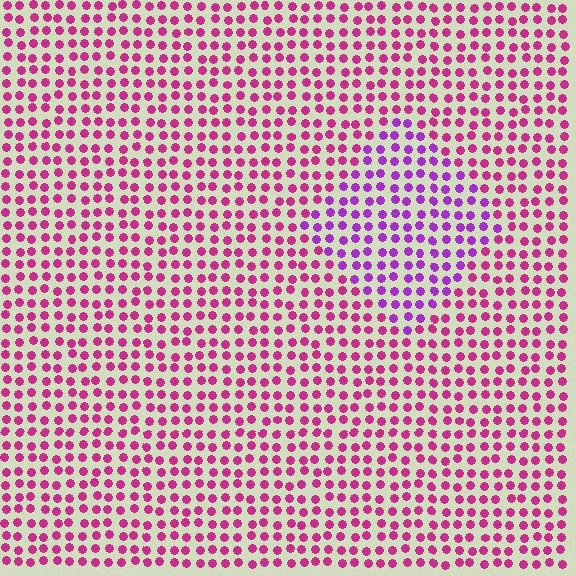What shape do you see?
I see a diamond.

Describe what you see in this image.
The image is filled with small magenta elements in a uniform arrangement. A diamond-shaped region is visible where the elements are tinted to a slightly different hue, forming a subtle color boundary.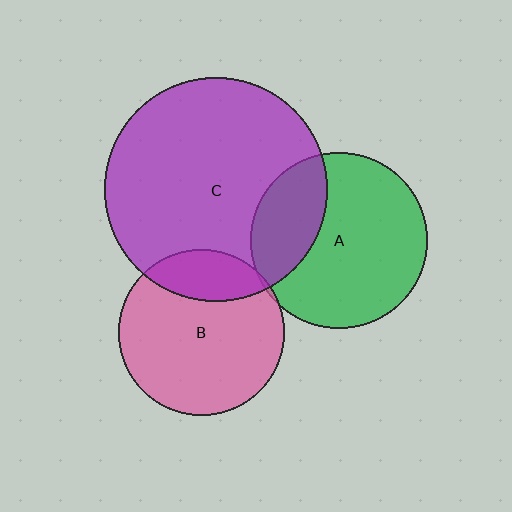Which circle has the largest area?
Circle C (purple).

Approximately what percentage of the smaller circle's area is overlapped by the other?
Approximately 20%.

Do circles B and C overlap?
Yes.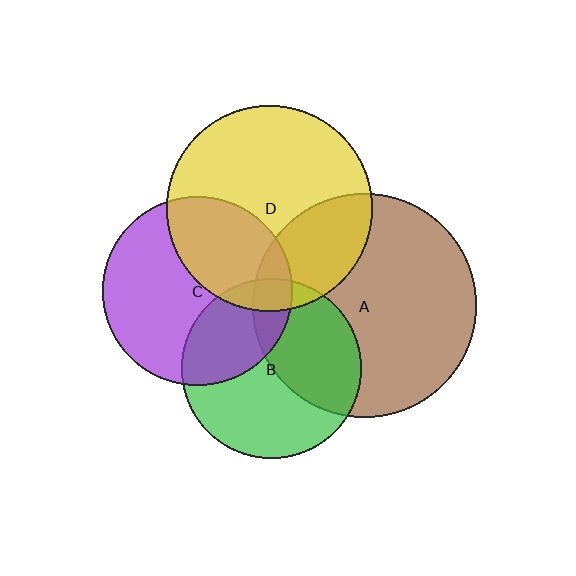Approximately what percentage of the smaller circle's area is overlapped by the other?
Approximately 10%.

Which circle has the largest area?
Circle A (brown).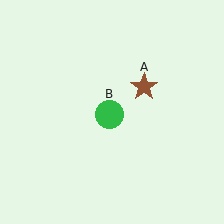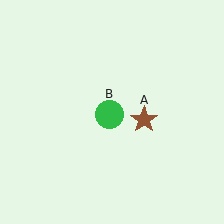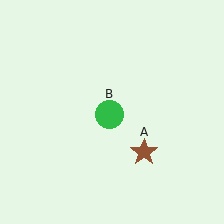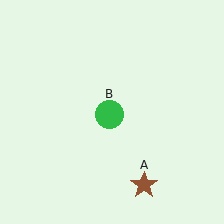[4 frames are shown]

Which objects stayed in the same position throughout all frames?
Green circle (object B) remained stationary.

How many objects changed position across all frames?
1 object changed position: brown star (object A).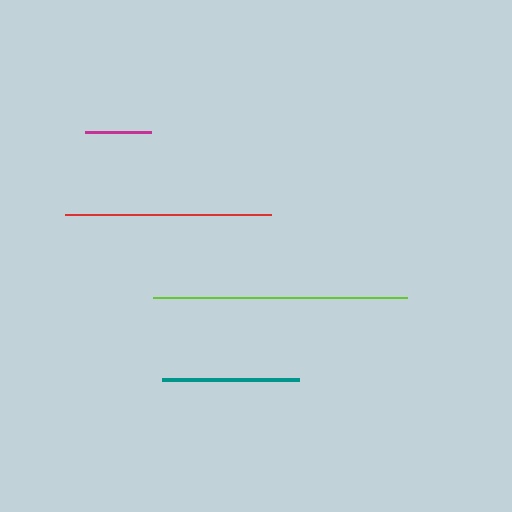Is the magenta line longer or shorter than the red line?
The red line is longer than the magenta line.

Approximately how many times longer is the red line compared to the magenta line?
The red line is approximately 3.2 times the length of the magenta line.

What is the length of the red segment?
The red segment is approximately 206 pixels long.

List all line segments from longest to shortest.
From longest to shortest: lime, red, teal, magenta.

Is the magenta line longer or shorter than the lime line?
The lime line is longer than the magenta line.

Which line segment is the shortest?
The magenta line is the shortest at approximately 65 pixels.